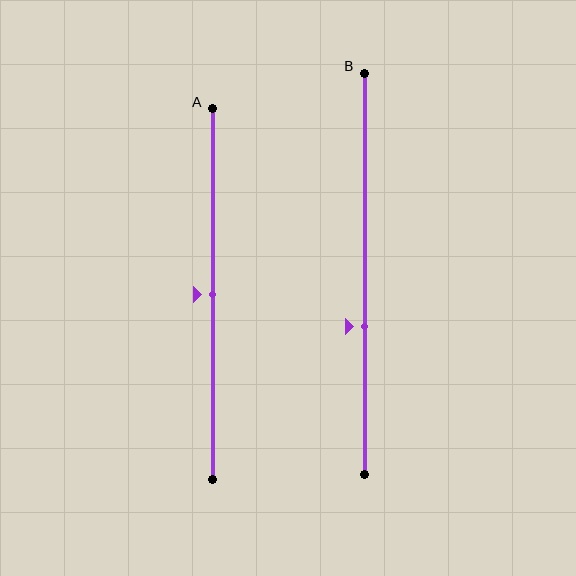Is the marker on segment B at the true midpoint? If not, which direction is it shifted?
No, the marker on segment B is shifted downward by about 13% of the segment length.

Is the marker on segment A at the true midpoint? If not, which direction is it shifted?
Yes, the marker on segment A is at the true midpoint.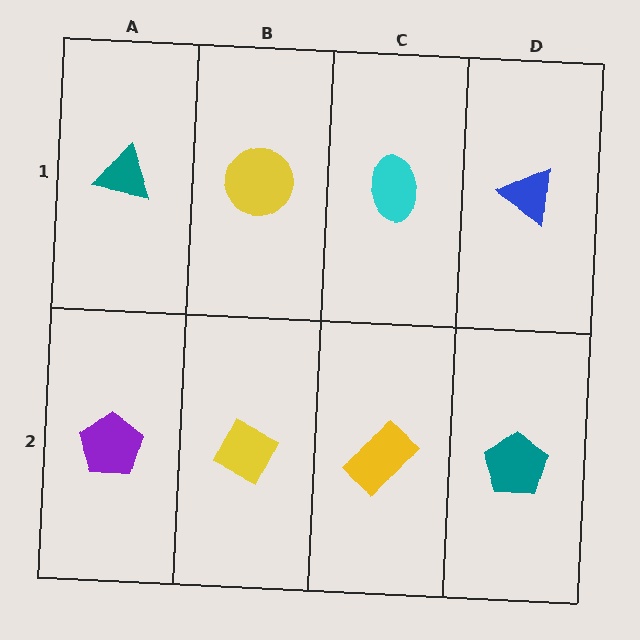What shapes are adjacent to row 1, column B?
A yellow diamond (row 2, column B), a teal triangle (row 1, column A), a cyan ellipse (row 1, column C).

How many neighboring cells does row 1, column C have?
3.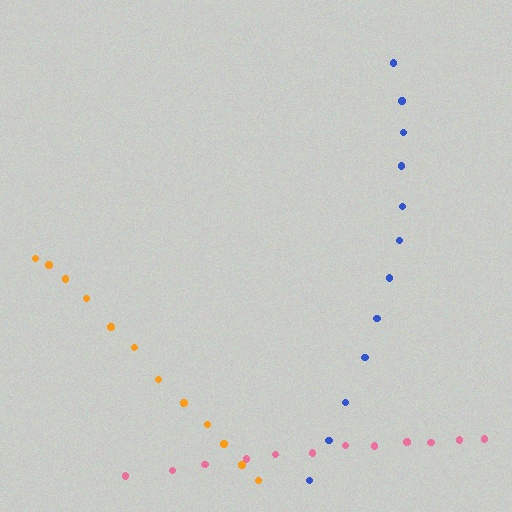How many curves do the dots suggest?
There are 3 distinct paths.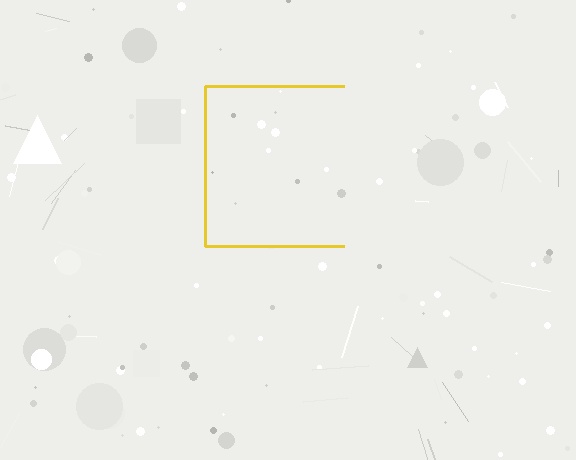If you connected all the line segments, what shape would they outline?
They would outline a square.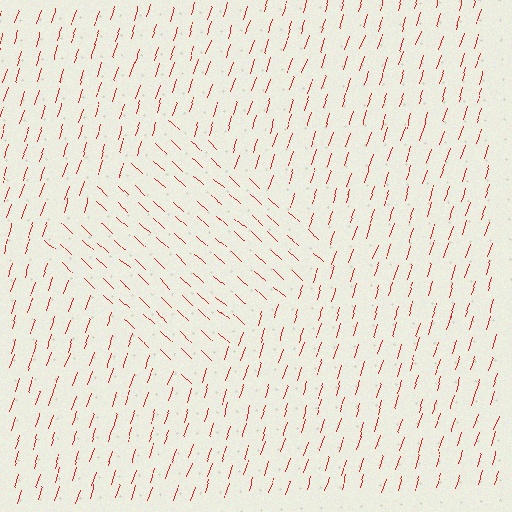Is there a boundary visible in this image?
Yes, there is a texture boundary formed by a change in line orientation.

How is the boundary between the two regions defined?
The boundary is defined purely by a change in line orientation (approximately 65 degrees difference). All lines are the same color and thickness.